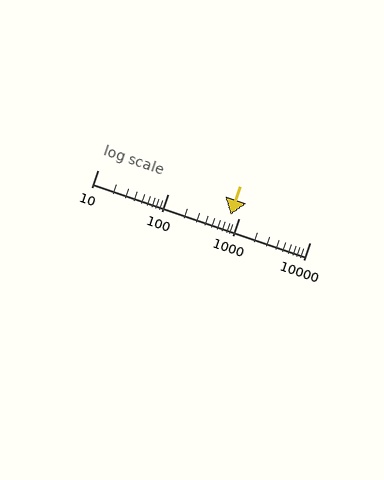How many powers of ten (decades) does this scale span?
The scale spans 3 decades, from 10 to 10000.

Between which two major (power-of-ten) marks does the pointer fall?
The pointer is between 100 and 1000.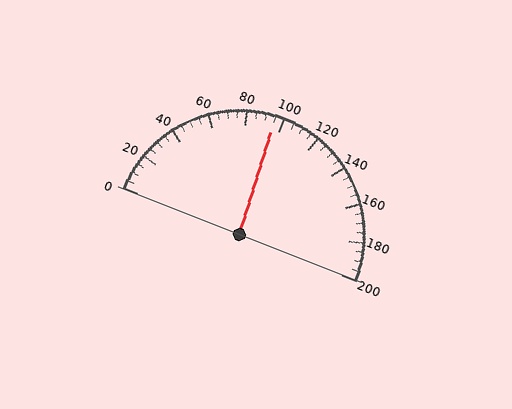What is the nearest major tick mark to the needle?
The nearest major tick mark is 100.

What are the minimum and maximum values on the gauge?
The gauge ranges from 0 to 200.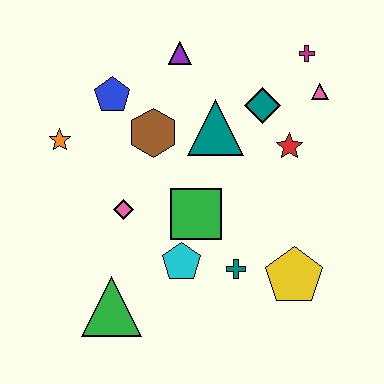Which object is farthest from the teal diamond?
The green triangle is farthest from the teal diamond.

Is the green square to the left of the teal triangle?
Yes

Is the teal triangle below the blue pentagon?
Yes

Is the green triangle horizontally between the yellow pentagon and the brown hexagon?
No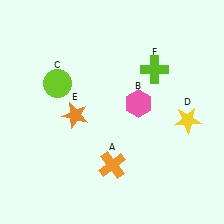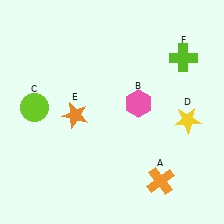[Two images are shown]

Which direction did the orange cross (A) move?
The orange cross (A) moved right.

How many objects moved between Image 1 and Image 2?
3 objects moved between the two images.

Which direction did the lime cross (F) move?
The lime cross (F) moved right.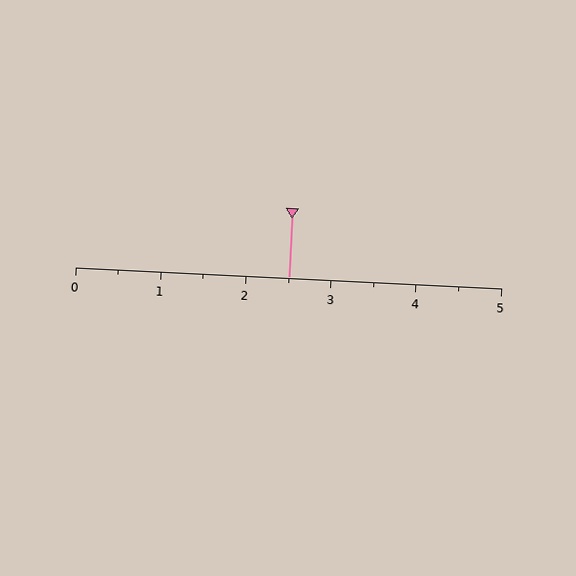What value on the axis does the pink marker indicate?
The marker indicates approximately 2.5.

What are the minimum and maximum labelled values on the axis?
The axis runs from 0 to 5.